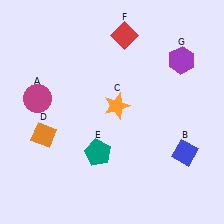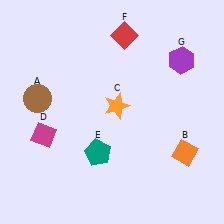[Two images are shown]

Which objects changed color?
A changed from magenta to brown. B changed from blue to orange. D changed from orange to magenta.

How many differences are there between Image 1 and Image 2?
There are 3 differences between the two images.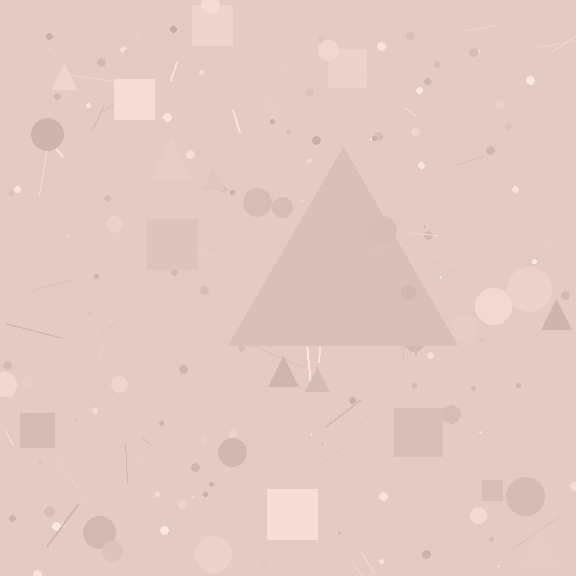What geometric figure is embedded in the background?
A triangle is embedded in the background.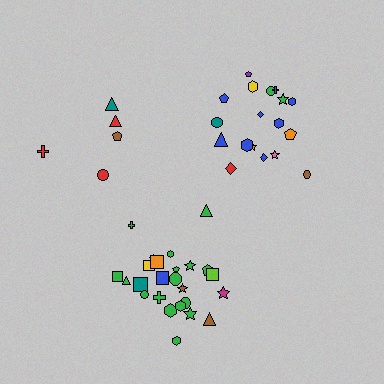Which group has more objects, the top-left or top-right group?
The top-right group.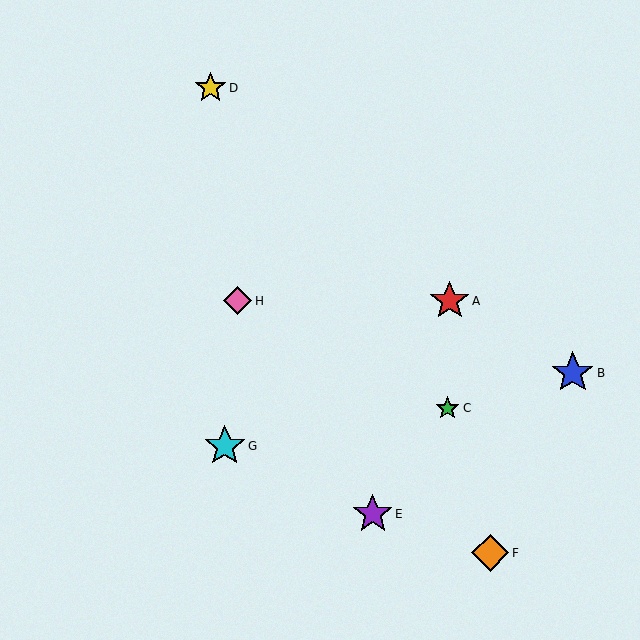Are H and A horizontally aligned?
Yes, both are at y≈301.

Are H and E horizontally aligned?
No, H is at y≈301 and E is at y≈514.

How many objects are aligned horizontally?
2 objects (A, H) are aligned horizontally.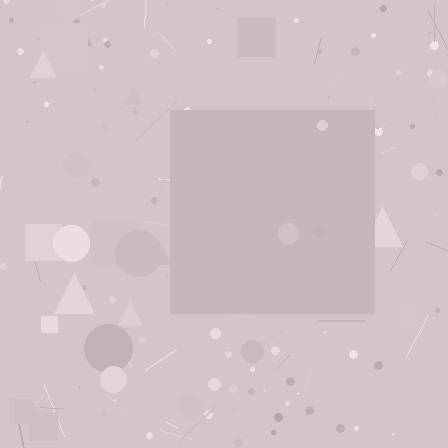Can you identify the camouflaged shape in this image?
The camouflaged shape is a square.